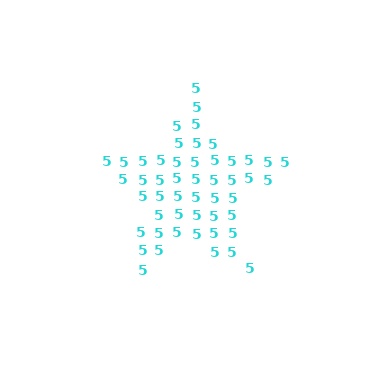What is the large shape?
The large shape is a star.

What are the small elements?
The small elements are digit 5's.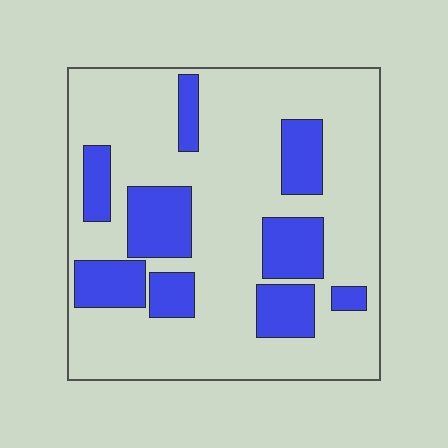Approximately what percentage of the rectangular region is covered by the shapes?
Approximately 25%.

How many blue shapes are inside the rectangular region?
9.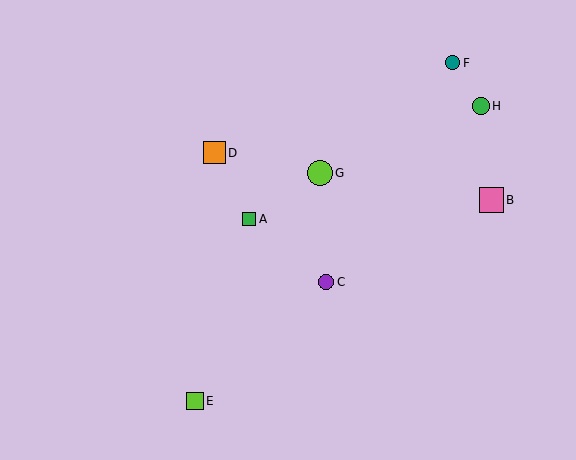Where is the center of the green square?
The center of the green square is at (249, 219).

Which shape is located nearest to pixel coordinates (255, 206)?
The green square (labeled A) at (249, 219) is nearest to that location.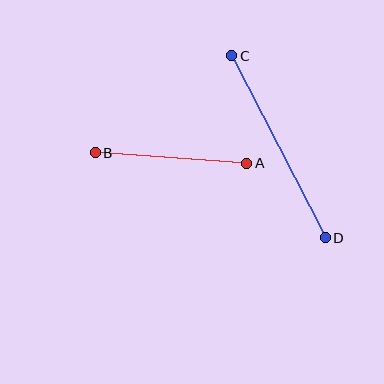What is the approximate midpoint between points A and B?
The midpoint is at approximately (171, 158) pixels.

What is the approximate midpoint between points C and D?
The midpoint is at approximately (279, 147) pixels.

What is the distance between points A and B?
The distance is approximately 152 pixels.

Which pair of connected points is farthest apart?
Points C and D are farthest apart.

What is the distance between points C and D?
The distance is approximately 205 pixels.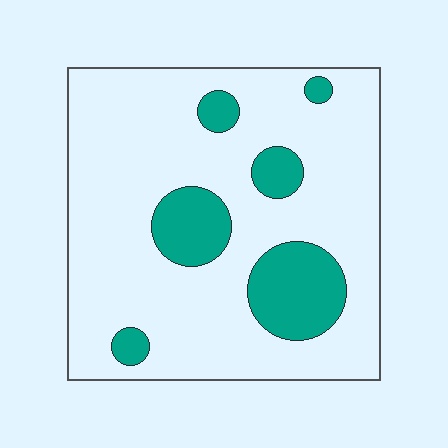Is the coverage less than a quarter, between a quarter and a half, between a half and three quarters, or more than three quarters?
Less than a quarter.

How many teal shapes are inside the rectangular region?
6.